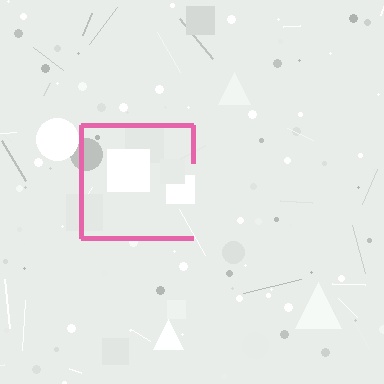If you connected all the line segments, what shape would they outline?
They would outline a square.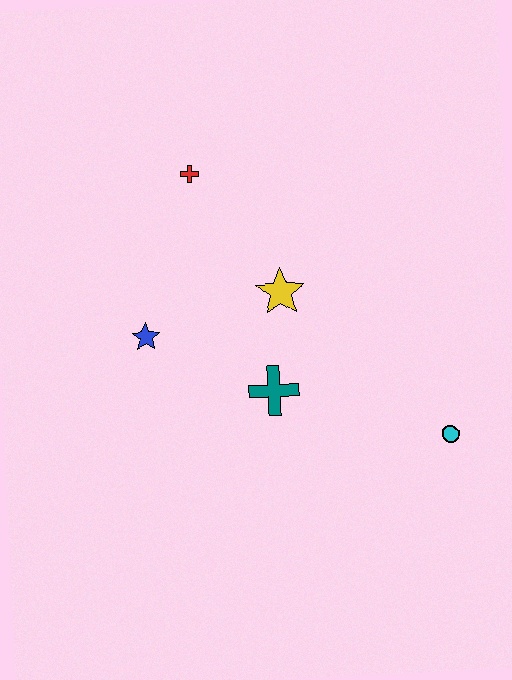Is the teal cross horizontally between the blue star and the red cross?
No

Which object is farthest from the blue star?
The cyan circle is farthest from the blue star.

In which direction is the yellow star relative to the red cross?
The yellow star is below the red cross.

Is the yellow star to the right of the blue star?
Yes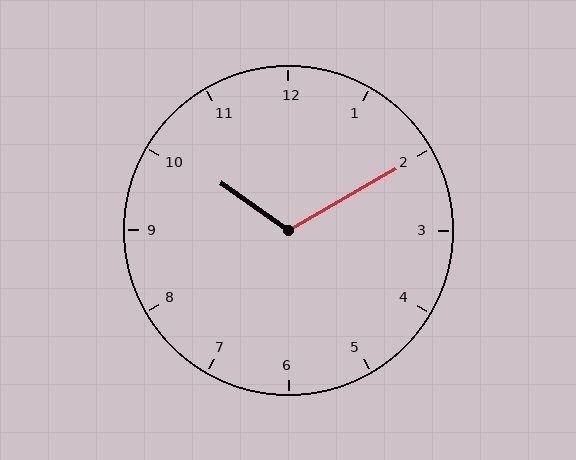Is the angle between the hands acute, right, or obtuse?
It is obtuse.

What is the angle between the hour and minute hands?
Approximately 115 degrees.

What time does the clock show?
10:10.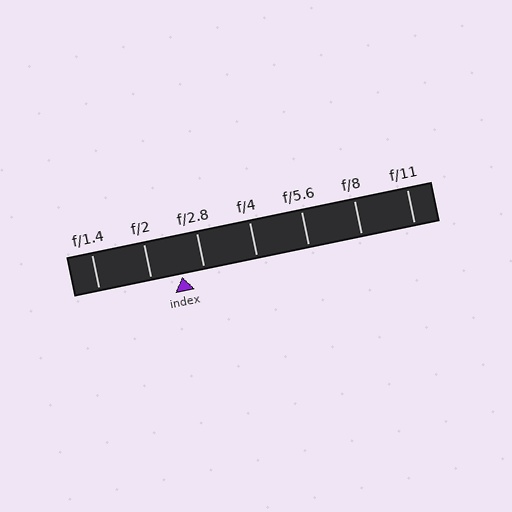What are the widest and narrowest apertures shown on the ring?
The widest aperture shown is f/1.4 and the narrowest is f/11.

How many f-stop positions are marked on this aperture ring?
There are 7 f-stop positions marked.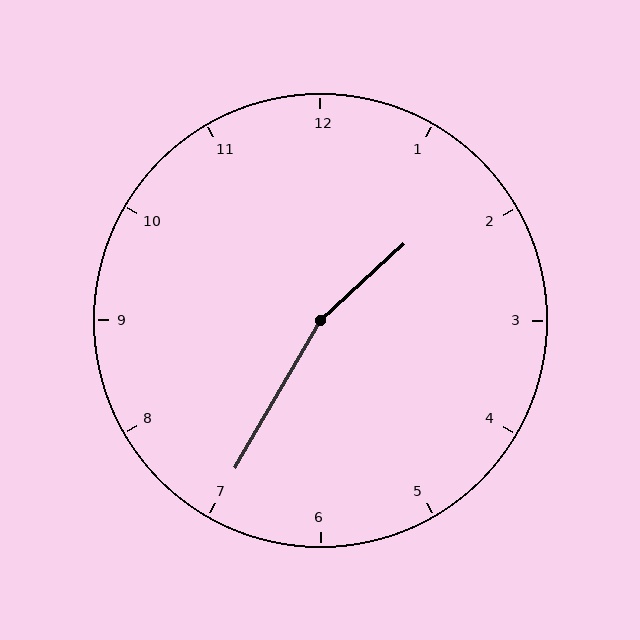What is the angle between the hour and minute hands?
Approximately 162 degrees.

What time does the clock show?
1:35.